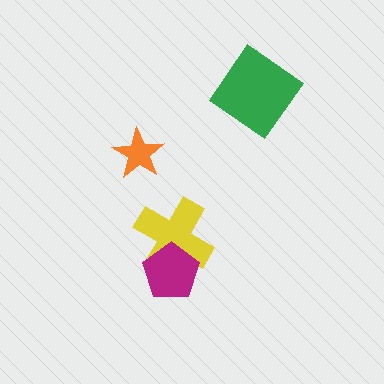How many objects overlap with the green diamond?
0 objects overlap with the green diamond.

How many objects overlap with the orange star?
0 objects overlap with the orange star.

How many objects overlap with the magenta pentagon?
1 object overlaps with the magenta pentagon.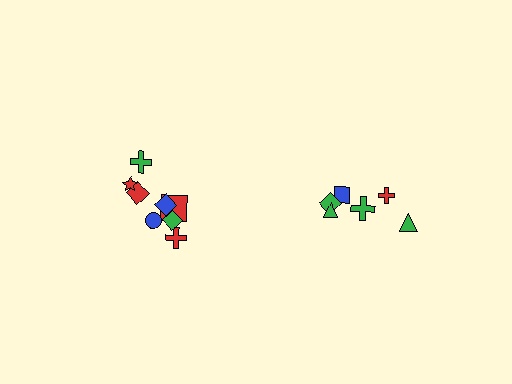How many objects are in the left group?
There are 8 objects.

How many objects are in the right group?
There are 6 objects.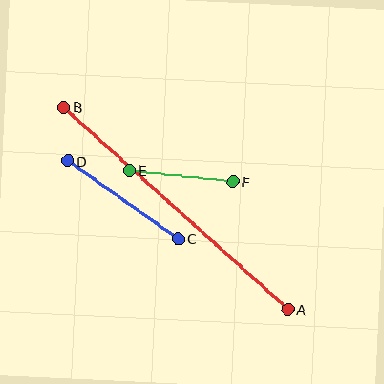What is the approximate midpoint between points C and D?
The midpoint is at approximately (123, 200) pixels.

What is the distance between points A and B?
The distance is approximately 302 pixels.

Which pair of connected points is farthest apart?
Points A and B are farthest apart.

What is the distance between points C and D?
The distance is approximately 135 pixels.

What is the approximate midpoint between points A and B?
The midpoint is at approximately (176, 208) pixels.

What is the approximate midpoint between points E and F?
The midpoint is at approximately (181, 176) pixels.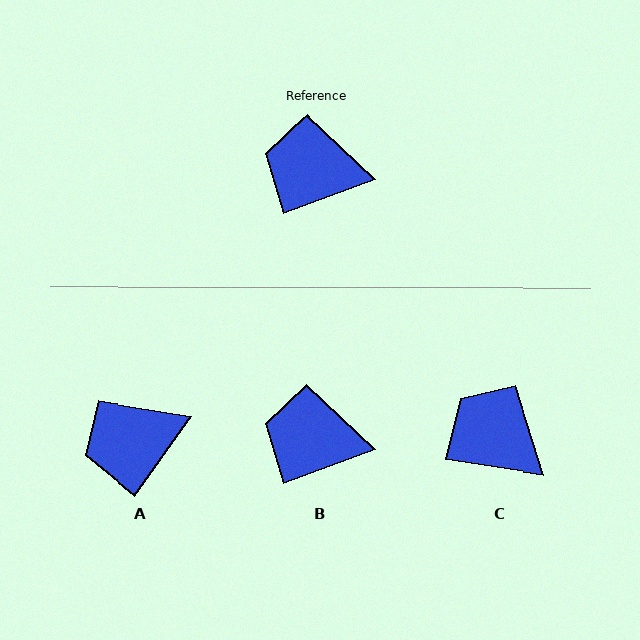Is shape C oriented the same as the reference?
No, it is off by about 29 degrees.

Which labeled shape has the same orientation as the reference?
B.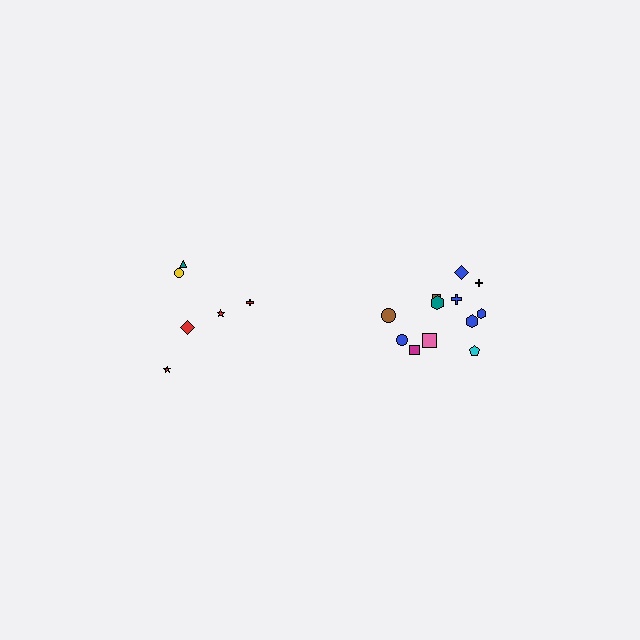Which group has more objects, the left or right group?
The right group.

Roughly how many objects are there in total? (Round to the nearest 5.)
Roughly 20 objects in total.